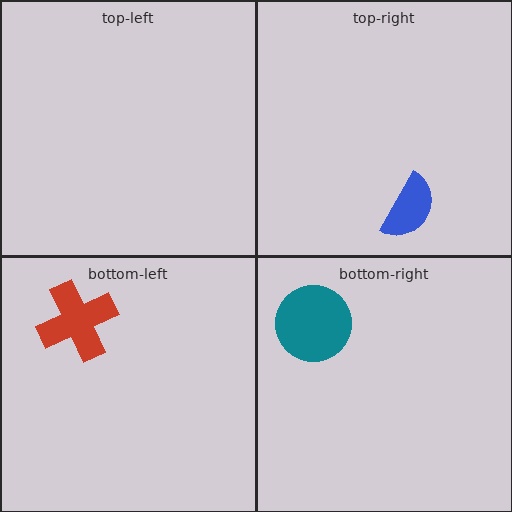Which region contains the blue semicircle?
The top-right region.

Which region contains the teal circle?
The bottom-right region.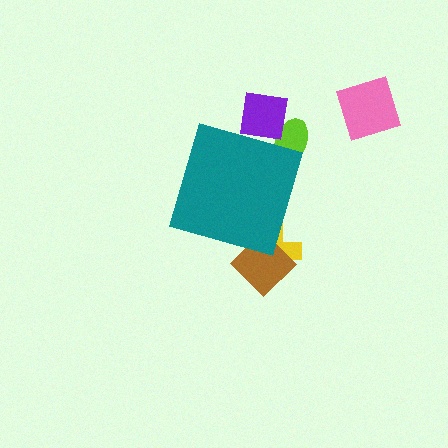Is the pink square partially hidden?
No, the pink square is fully visible.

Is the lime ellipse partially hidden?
Yes, the lime ellipse is partially hidden behind the teal diamond.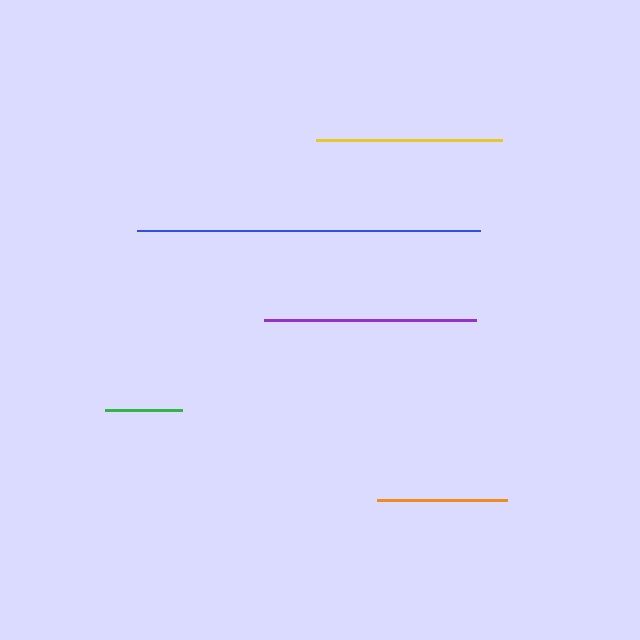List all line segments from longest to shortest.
From longest to shortest: blue, purple, yellow, orange, green.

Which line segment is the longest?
The blue line is the longest at approximately 343 pixels.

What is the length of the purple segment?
The purple segment is approximately 211 pixels long.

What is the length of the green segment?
The green segment is approximately 77 pixels long.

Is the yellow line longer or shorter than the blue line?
The blue line is longer than the yellow line.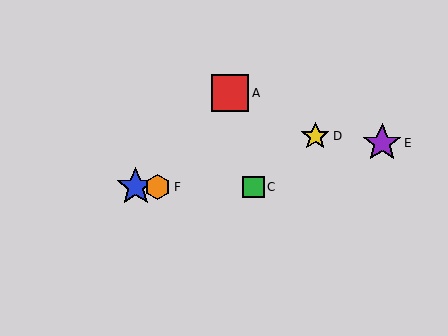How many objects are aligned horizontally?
3 objects (B, C, F) are aligned horizontally.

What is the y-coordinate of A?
Object A is at y≈93.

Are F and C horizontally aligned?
Yes, both are at y≈187.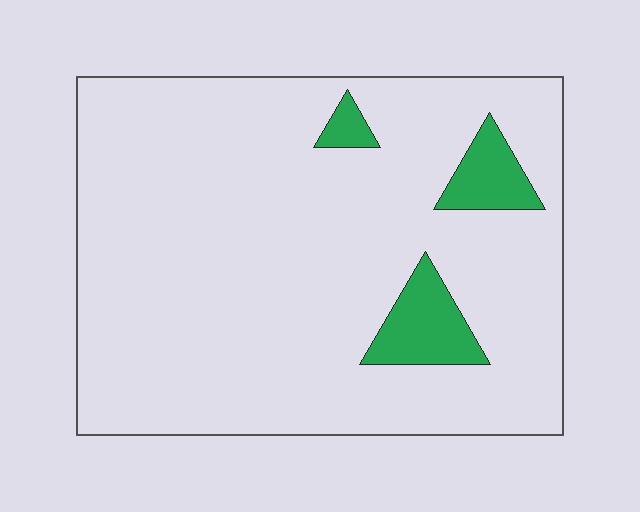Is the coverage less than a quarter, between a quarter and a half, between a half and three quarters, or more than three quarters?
Less than a quarter.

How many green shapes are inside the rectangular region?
3.